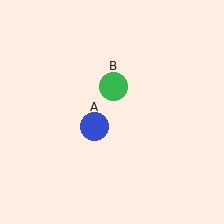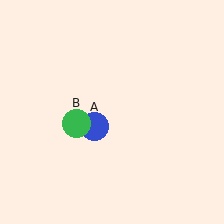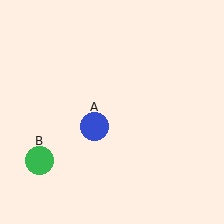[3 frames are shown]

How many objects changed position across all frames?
1 object changed position: green circle (object B).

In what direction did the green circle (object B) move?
The green circle (object B) moved down and to the left.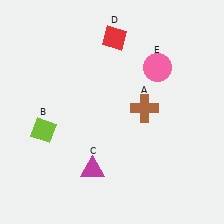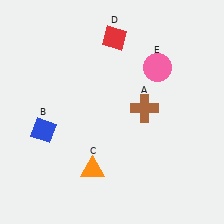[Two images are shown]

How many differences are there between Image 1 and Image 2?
There are 2 differences between the two images.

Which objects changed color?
B changed from lime to blue. C changed from magenta to orange.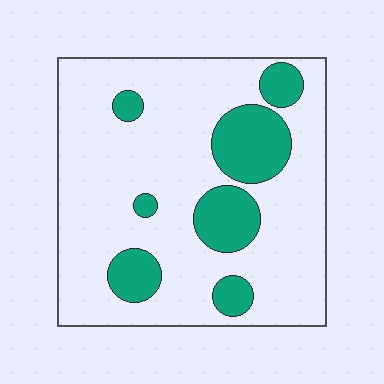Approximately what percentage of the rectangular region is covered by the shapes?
Approximately 20%.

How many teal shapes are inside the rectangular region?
7.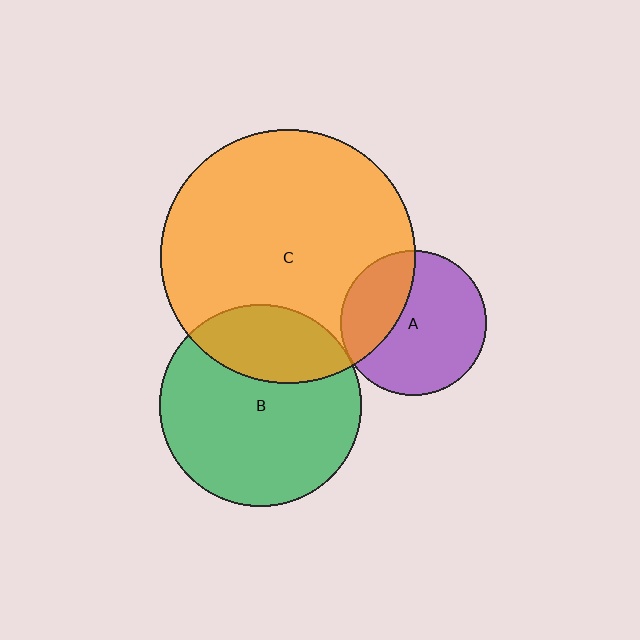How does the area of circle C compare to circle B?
Approximately 1.6 times.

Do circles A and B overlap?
Yes.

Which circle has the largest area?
Circle C (orange).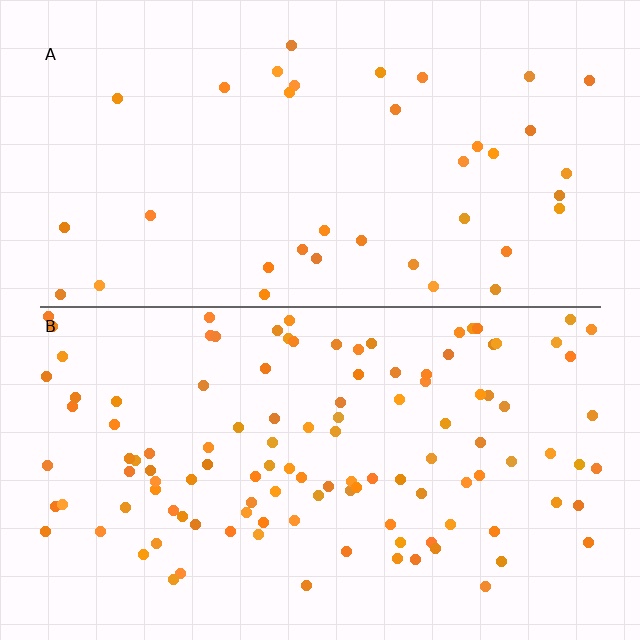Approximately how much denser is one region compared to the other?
Approximately 3.1× — region B over region A.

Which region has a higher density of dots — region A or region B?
B (the bottom).